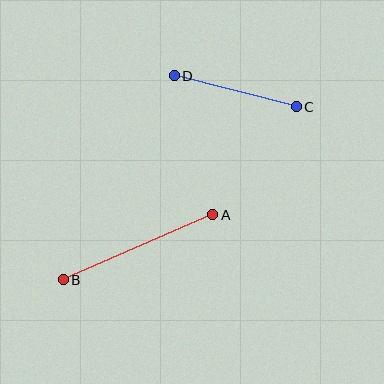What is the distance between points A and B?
The distance is approximately 163 pixels.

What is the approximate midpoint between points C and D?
The midpoint is at approximately (235, 91) pixels.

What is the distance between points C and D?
The distance is approximately 126 pixels.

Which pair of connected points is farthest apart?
Points A and B are farthest apart.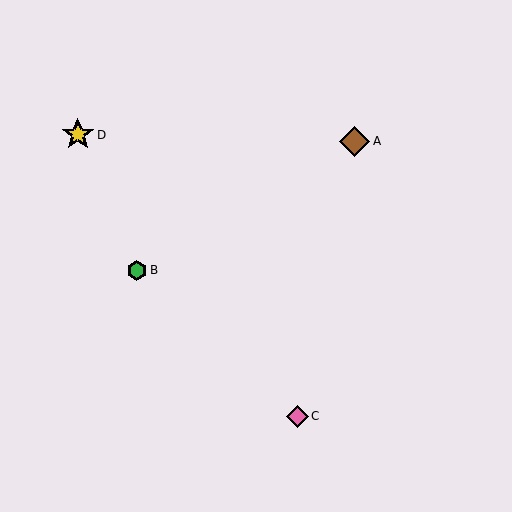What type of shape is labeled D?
Shape D is a yellow star.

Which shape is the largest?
The yellow star (labeled D) is the largest.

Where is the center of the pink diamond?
The center of the pink diamond is at (298, 416).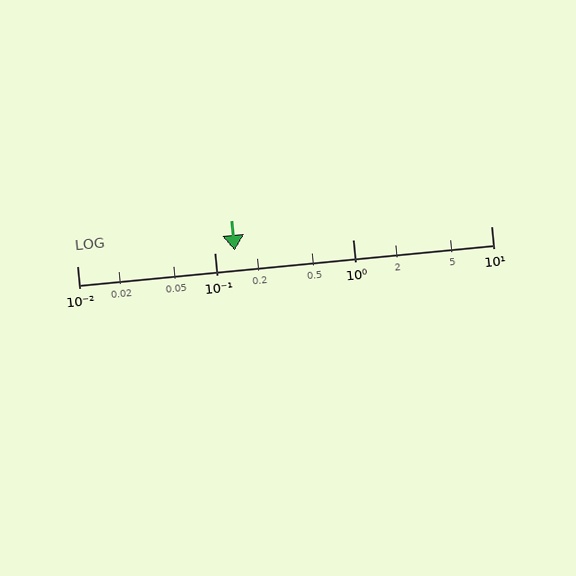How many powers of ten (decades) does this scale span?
The scale spans 3 decades, from 0.01 to 10.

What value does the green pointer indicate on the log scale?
The pointer indicates approximately 0.14.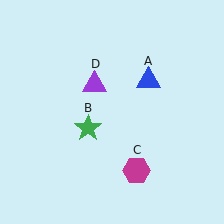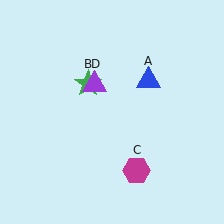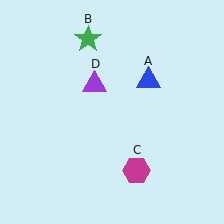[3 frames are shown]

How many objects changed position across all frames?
1 object changed position: green star (object B).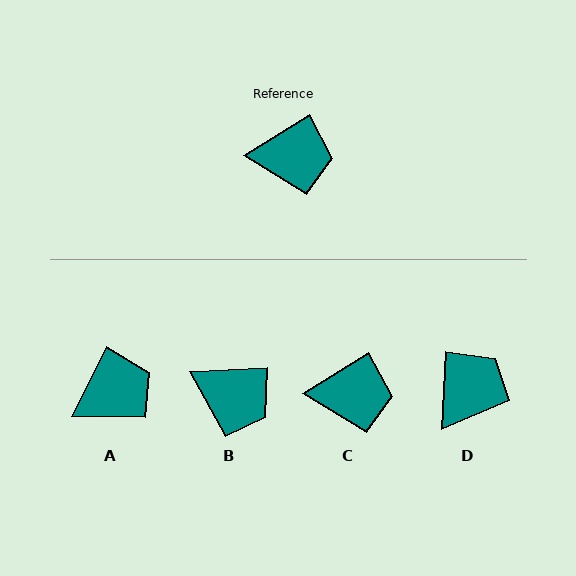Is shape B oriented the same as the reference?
No, it is off by about 29 degrees.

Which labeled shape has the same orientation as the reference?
C.